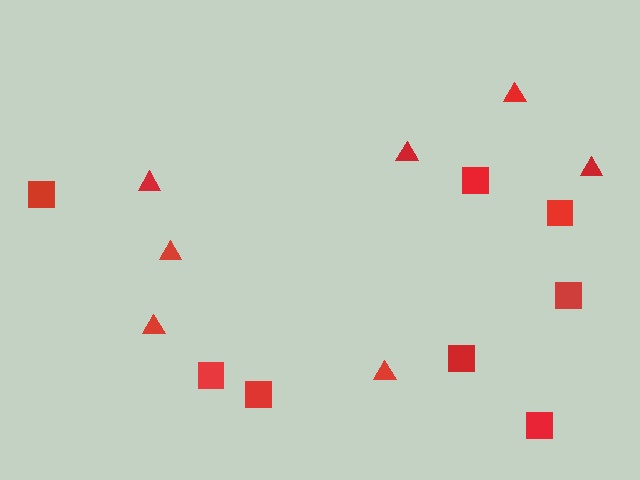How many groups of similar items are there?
There are 2 groups: one group of triangles (7) and one group of squares (8).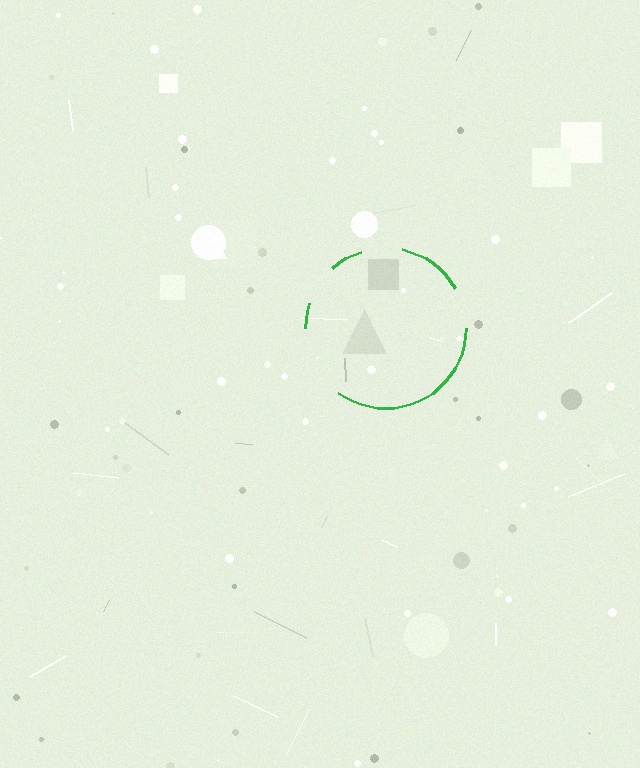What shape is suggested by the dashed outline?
The dashed outline suggests a circle.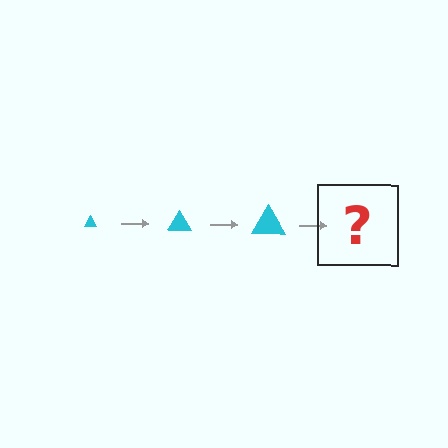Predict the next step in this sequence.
The next step is a cyan triangle, larger than the previous one.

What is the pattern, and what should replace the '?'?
The pattern is that the triangle gets progressively larger each step. The '?' should be a cyan triangle, larger than the previous one.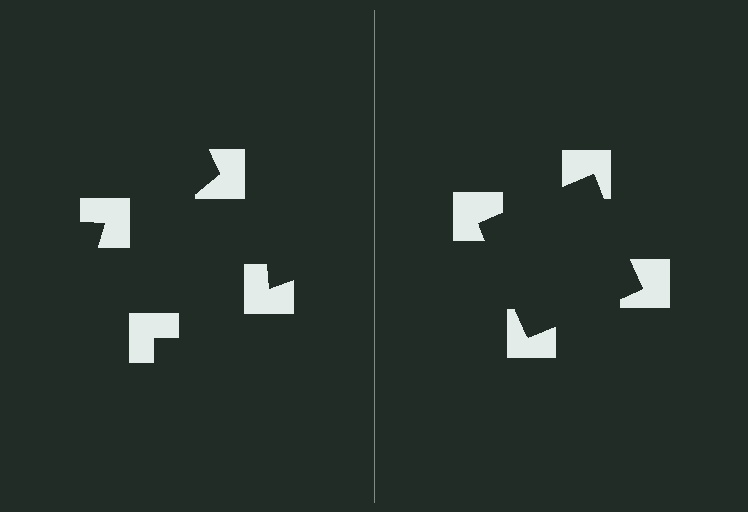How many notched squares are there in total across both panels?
8 — 4 on each side.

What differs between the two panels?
The notched squares are positioned identically on both sides; only the wedge orientations differ. On the right they align to a square; on the left they are misaligned.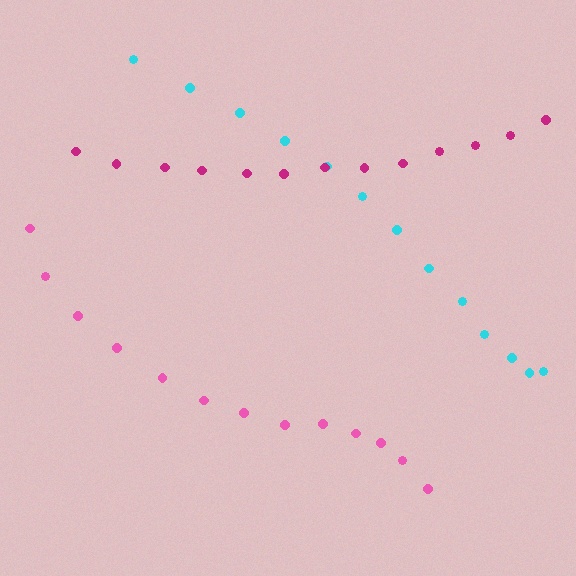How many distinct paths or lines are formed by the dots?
There are 3 distinct paths.